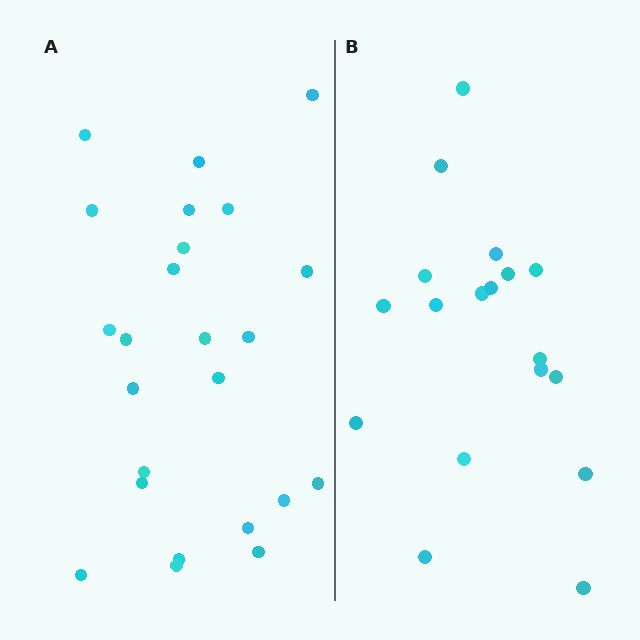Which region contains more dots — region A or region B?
Region A (the left region) has more dots.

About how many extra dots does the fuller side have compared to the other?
Region A has about 6 more dots than region B.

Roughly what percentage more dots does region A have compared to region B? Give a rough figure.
About 35% more.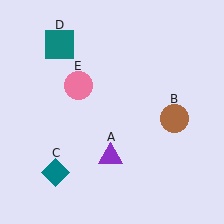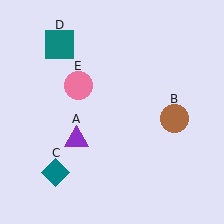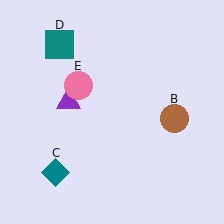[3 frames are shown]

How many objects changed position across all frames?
1 object changed position: purple triangle (object A).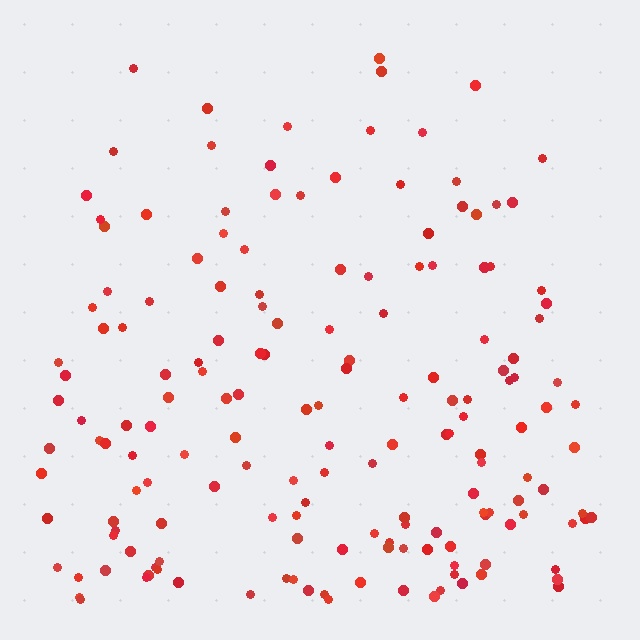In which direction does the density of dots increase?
From top to bottom, with the bottom side densest.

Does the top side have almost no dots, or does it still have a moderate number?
Still a moderate number, just noticeably fewer than the bottom.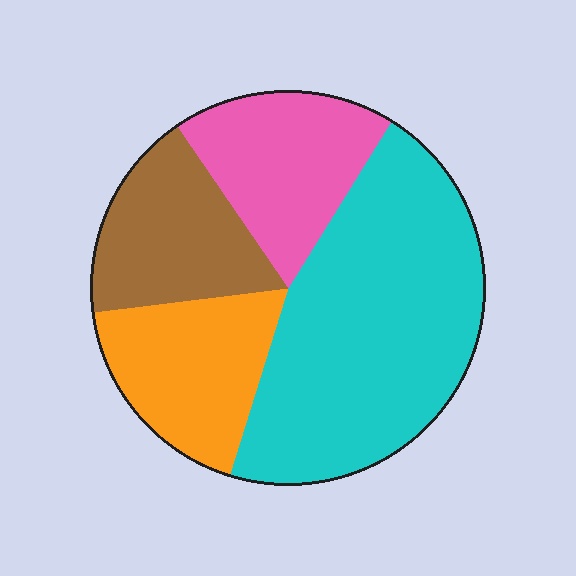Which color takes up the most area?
Cyan, at roughly 45%.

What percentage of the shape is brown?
Brown takes up less than a quarter of the shape.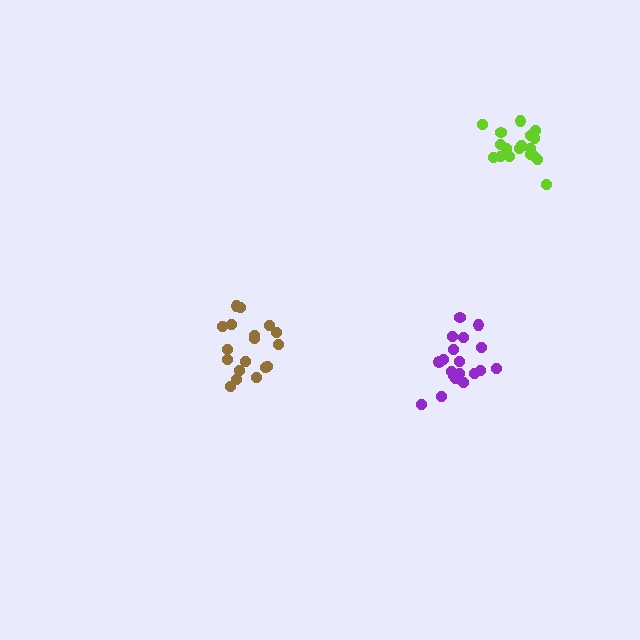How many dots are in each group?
Group 1: 19 dots, Group 2: 18 dots, Group 3: 19 dots (56 total).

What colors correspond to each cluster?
The clusters are colored: purple, brown, lime.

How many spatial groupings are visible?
There are 3 spatial groupings.